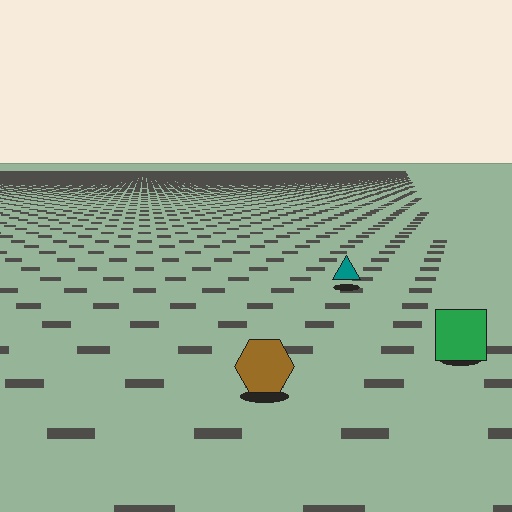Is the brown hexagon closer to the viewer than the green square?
Yes. The brown hexagon is closer — you can tell from the texture gradient: the ground texture is coarser near it.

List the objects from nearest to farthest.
From nearest to farthest: the brown hexagon, the green square, the teal triangle.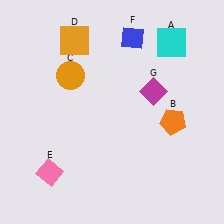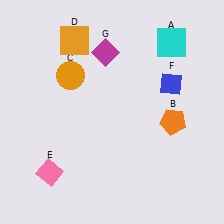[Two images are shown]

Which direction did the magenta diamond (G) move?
The magenta diamond (G) moved left.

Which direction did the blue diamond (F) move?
The blue diamond (F) moved down.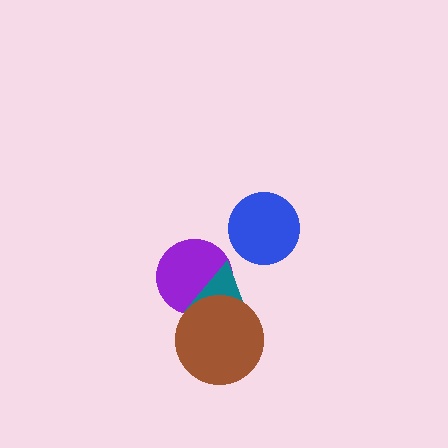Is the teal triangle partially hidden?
Yes, it is partially covered by another shape.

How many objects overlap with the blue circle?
0 objects overlap with the blue circle.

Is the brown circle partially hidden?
No, no other shape covers it.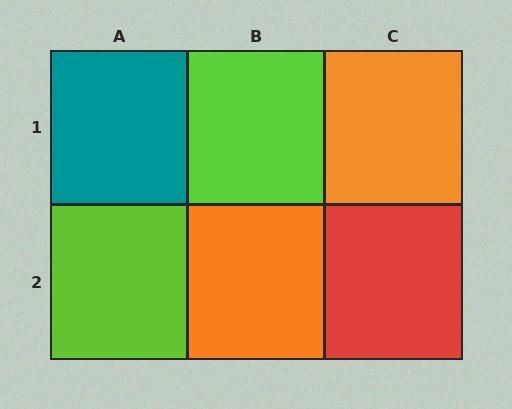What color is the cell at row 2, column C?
Red.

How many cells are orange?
2 cells are orange.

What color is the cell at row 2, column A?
Lime.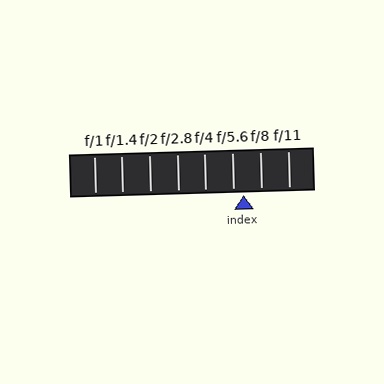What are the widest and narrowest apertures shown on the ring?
The widest aperture shown is f/1 and the narrowest is f/11.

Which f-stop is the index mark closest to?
The index mark is closest to f/5.6.